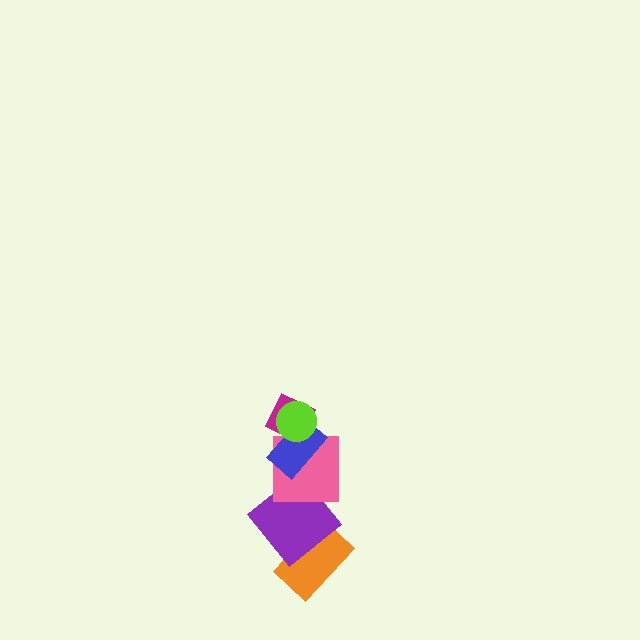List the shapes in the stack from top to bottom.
From top to bottom: the lime circle, the magenta diamond, the blue rectangle, the pink square, the purple diamond, the orange rectangle.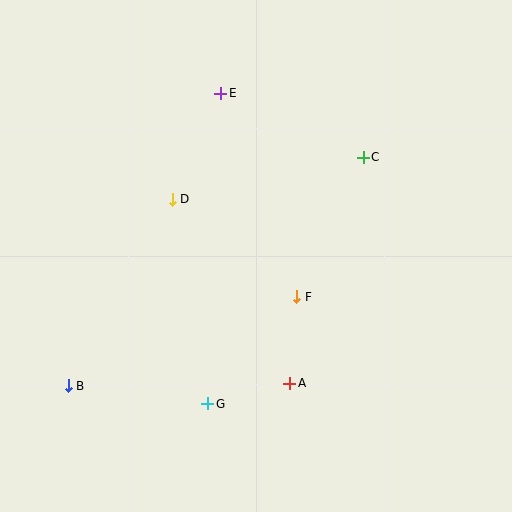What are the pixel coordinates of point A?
Point A is at (290, 383).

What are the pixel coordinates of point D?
Point D is at (172, 199).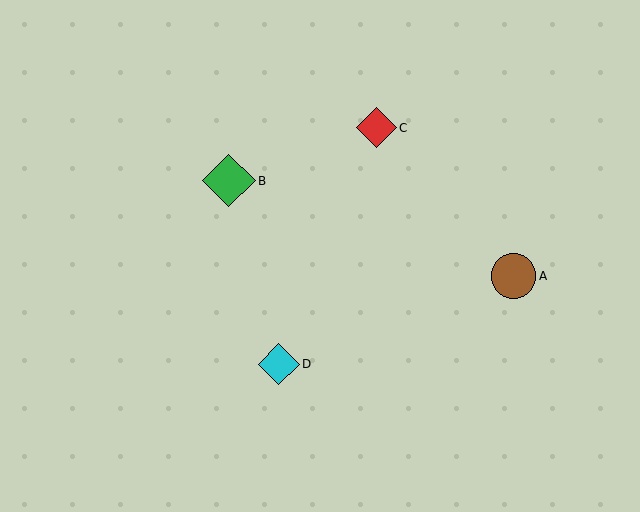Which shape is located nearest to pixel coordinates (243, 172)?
The green diamond (labeled B) at (229, 181) is nearest to that location.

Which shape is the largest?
The green diamond (labeled B) is the largest.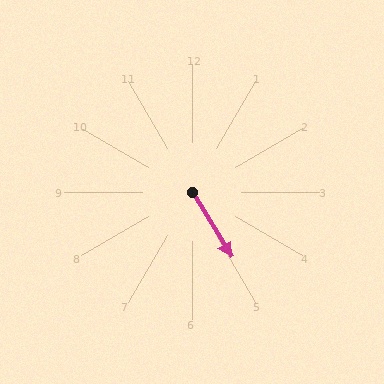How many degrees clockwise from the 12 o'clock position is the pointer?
Approximately 149 degrees.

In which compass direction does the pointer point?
Southeast.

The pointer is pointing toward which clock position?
Roughly 5 o'clock.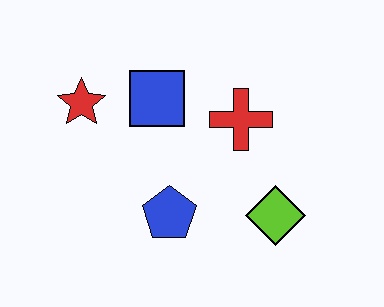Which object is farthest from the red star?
The lime diamond is farthest from the red star.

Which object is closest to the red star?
The blue square is closest to the red star.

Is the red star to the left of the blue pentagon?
Yes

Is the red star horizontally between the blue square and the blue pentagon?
No